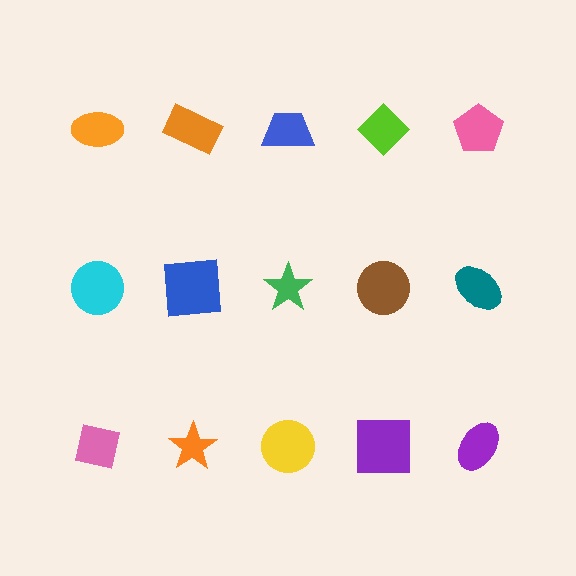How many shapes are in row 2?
5 shapes.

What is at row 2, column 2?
A blue square.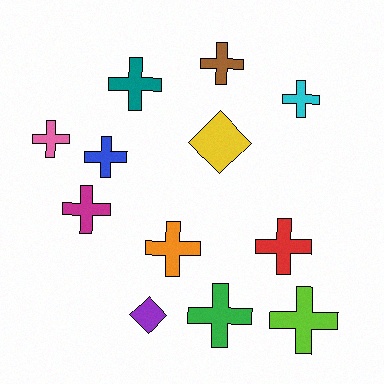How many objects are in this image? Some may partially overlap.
There are 12 objects.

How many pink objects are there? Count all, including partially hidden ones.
There is 1 pink object.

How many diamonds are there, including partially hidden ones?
There are 2 diamonds.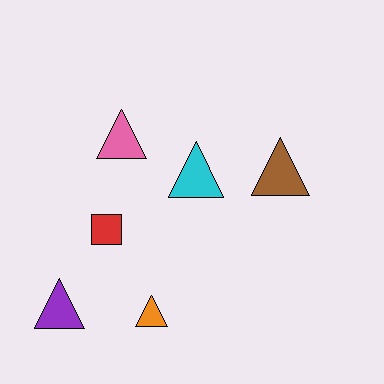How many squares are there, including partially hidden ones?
There is 1 square.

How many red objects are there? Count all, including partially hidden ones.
There is 1 red object.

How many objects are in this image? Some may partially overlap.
There are 6 objects.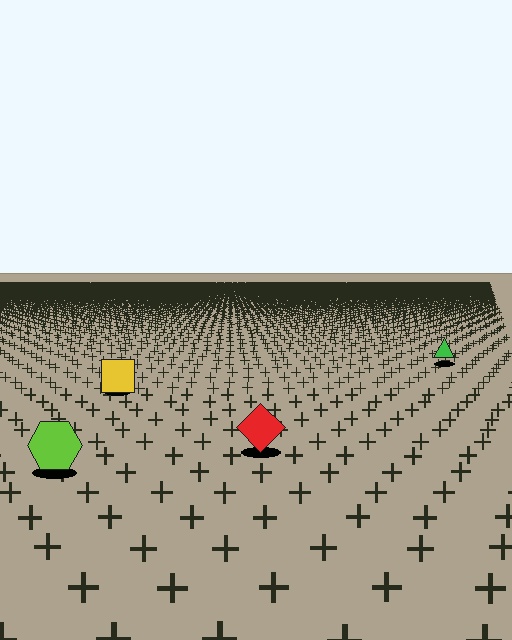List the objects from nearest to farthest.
From nearest to farthest: the lime hexagon, the red diamond, the yellow square, the green triangle.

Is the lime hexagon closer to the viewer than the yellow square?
Yes. The lime hexagon is closer — you can tell from the texture gradient: the ground texture is coarser near it.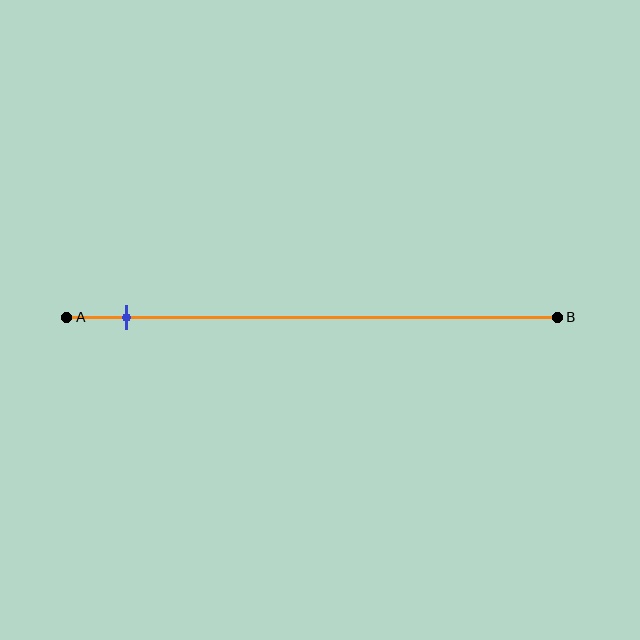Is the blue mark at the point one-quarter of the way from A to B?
No, the mark is at about 10% from A, not at the 25% one-quarter point.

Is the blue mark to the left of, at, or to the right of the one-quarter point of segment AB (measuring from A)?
The blue mark is to the left of the one-quarter point of segment AB.